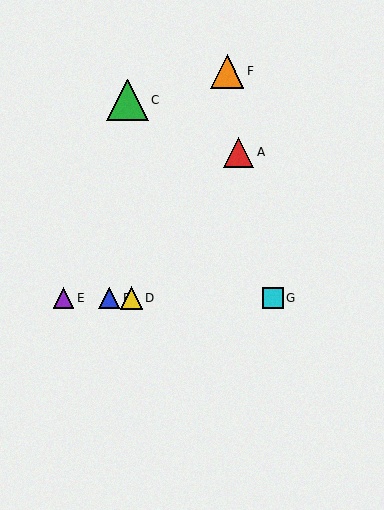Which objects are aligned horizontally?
Objects B, D, E, G are aligned horizontally.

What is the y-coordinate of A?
Object A is at y≈152.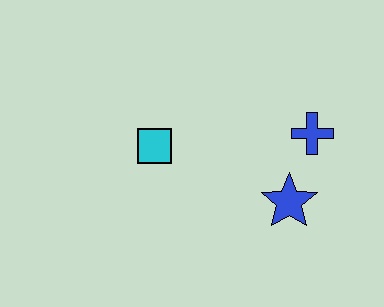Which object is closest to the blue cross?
The blue star is closest to the blue cross.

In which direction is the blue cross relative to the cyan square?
The blue cross is to the right of the cyan square.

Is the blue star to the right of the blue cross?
No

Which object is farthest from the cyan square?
The blue cross is farthest from the cyan square.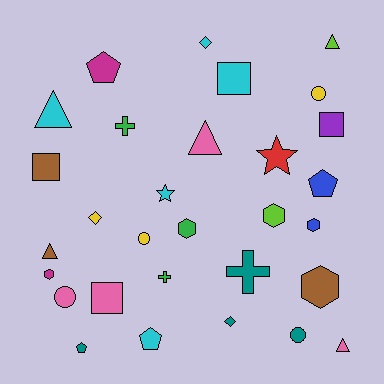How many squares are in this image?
There are 4 squares.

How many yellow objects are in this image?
There are 3 yellow objects.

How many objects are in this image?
There are 30 objects.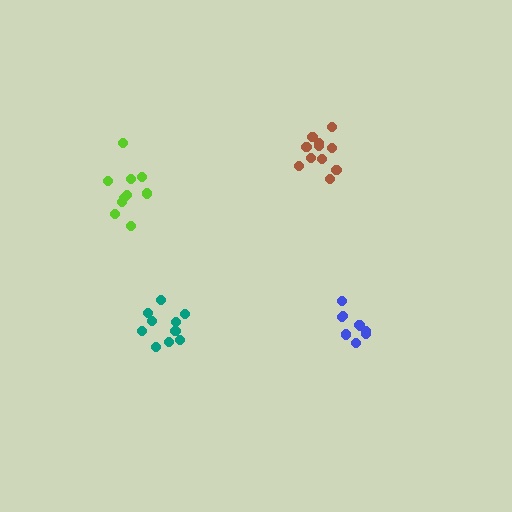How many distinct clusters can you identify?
There are 4 distinct clusters.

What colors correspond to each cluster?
The clusters are colored: brown, blue, lime, teal.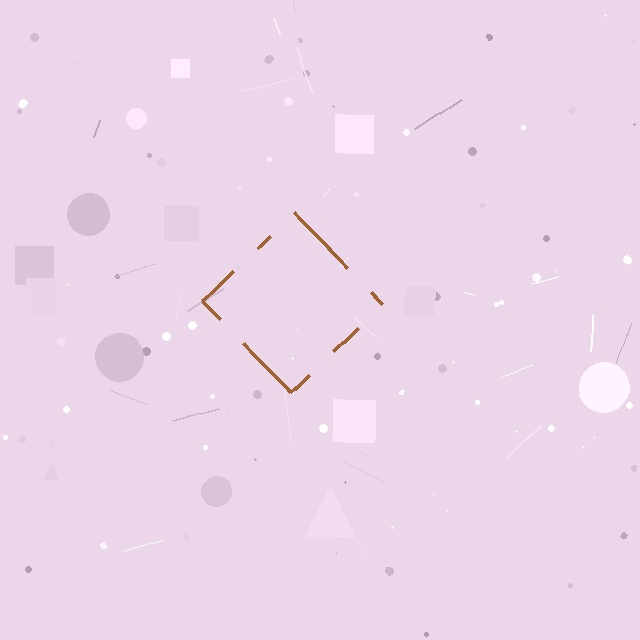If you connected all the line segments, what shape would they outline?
They would outline a diamond.